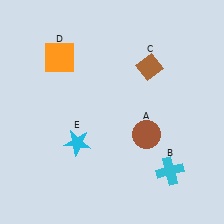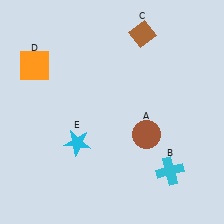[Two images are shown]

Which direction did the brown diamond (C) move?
The brown diamond (C) moved up.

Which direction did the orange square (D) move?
The orange square (D) moved left.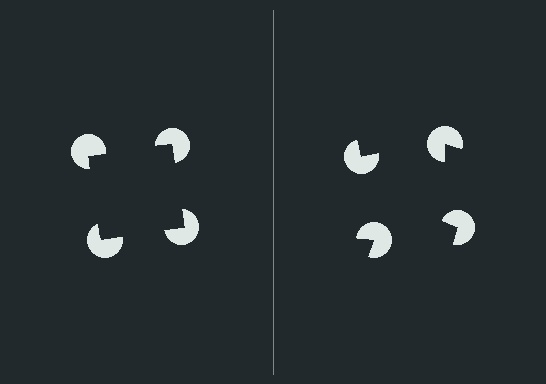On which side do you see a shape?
An illusory square appears on the left side. On the right side the wedge cuts are rotated, so no coherent shape forms.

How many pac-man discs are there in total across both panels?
8 — 4 on each side.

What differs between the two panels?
The pac-man discs are positioned identically on both sides; only the wedge orientations differ. On the left they align to a square; on the right they are misaligned.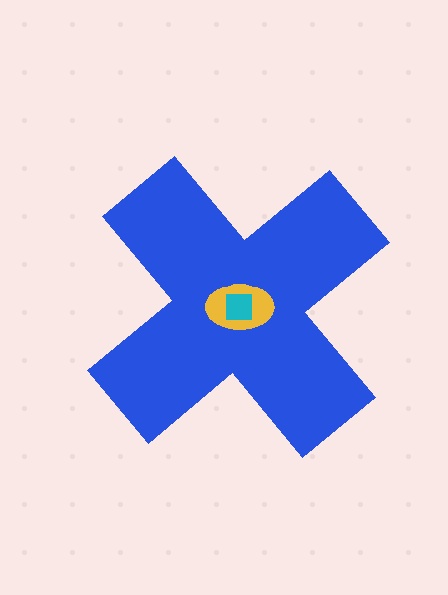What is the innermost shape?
The cyan square.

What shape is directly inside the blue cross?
The yellow ellipse.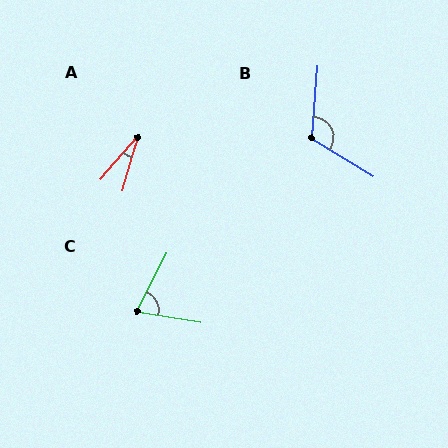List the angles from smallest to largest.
A (25°), C (73°), B (117°).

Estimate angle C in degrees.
Approximately 73 degrees.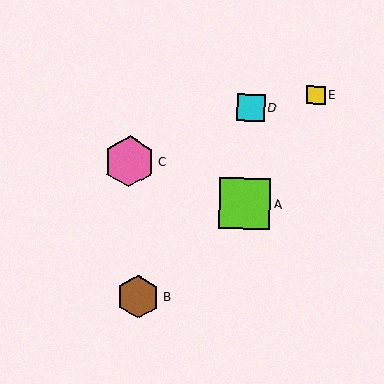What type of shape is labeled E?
Shape E is a yellow square.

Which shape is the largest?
The pink hexagon (labeled C) is the largest.